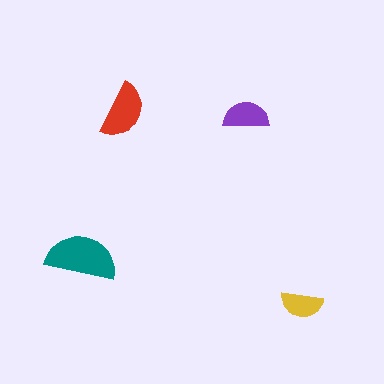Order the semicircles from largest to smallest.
the teal one, the red one, the purple one, the yellow one.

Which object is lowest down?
The yellow semicircle is bottommost.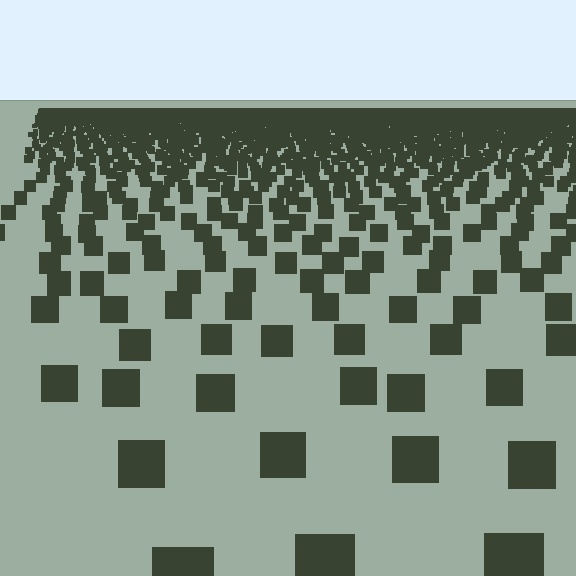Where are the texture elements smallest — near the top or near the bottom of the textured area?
Near the top.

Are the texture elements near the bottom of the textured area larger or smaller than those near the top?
Larger. Near the bottom, elements are closer to the viewer and appear at a bigger on-screen size.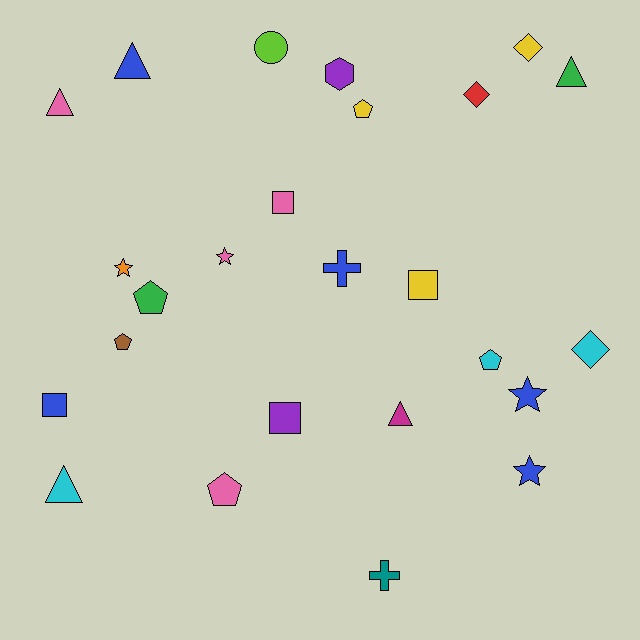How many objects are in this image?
There are 25 objects.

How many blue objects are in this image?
There are 5 blue objects.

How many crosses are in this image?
There are 2 crosses.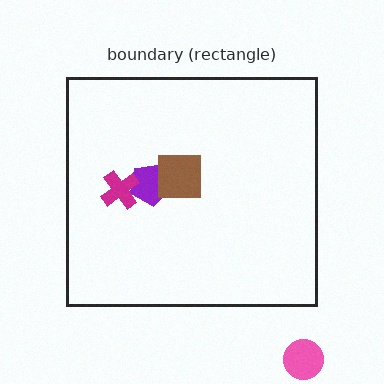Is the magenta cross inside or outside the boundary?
Inside.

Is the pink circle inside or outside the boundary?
Outside.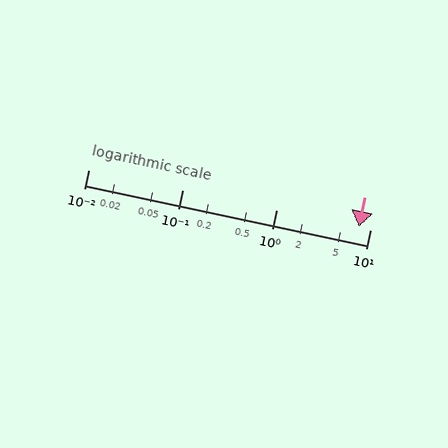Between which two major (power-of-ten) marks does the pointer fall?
The pointer is between 1 and 10.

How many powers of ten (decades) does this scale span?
The scale spans 3 decades, from 0.01 to 10.